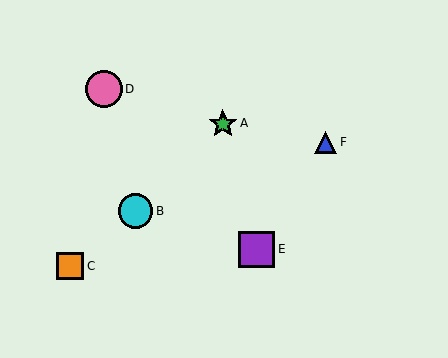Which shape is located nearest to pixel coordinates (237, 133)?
The green star (labeled A) at (223, 124) is nearest to that location.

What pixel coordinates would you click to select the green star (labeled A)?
Click at (223, 124) to select the green star A.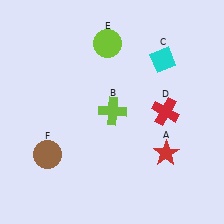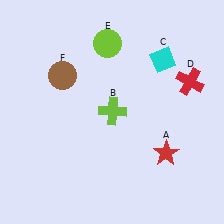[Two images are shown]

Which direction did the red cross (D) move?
The red cross (D) moved up.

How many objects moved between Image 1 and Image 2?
2 objects moved between the two images.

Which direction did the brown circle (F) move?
The brown circle (F) moved up.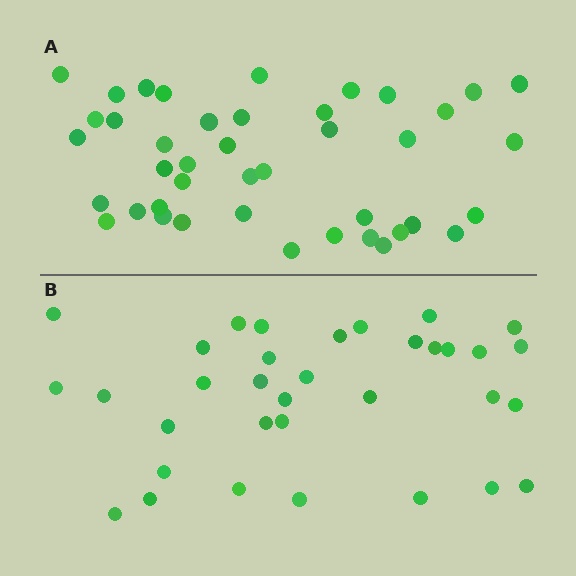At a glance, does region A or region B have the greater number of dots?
Region A (the top region) has more dots.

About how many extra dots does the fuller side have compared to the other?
Region A has roughly 8 or so more dots than region B.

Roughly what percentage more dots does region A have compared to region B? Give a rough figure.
About 25% more.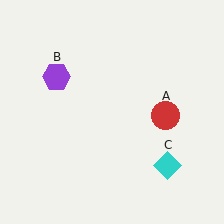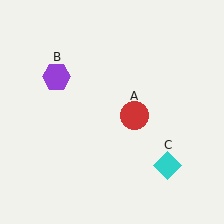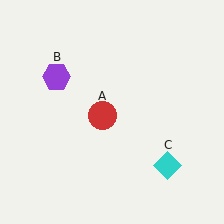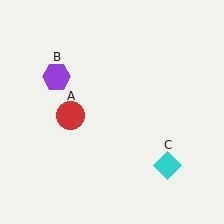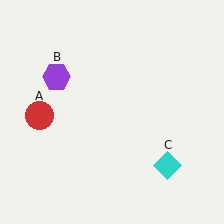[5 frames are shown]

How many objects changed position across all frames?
1 object changed position: red circle (object A).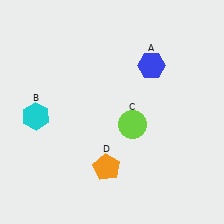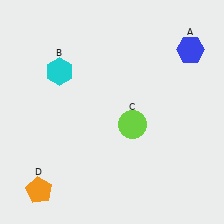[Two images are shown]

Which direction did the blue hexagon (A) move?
The blue hexagon (A) moved right.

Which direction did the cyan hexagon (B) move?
The cyan hexagon (B) moved up.